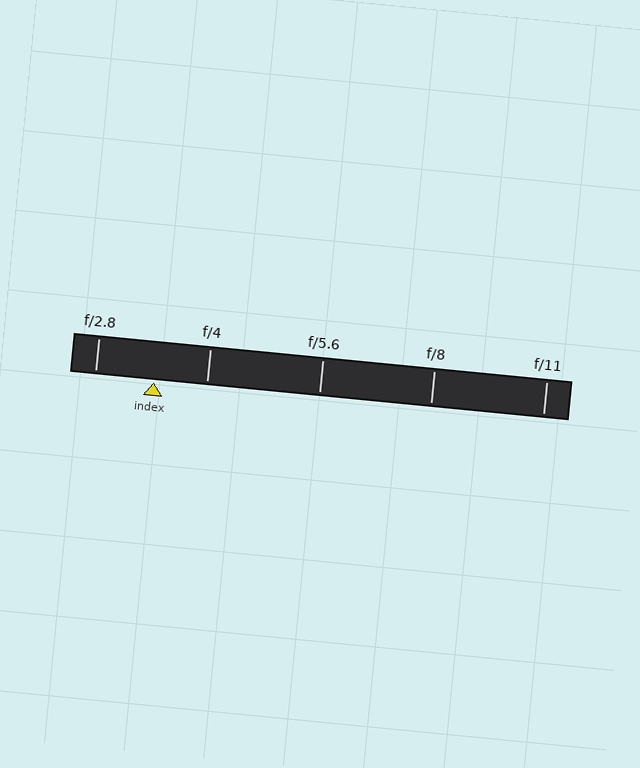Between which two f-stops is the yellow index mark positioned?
The index mark is between f/2.8 and f/4.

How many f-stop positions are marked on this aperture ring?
There are 5 f-stop positions marked.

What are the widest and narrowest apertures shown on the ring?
The widest aperture shown is f/2.8 and the narrowest is f/11.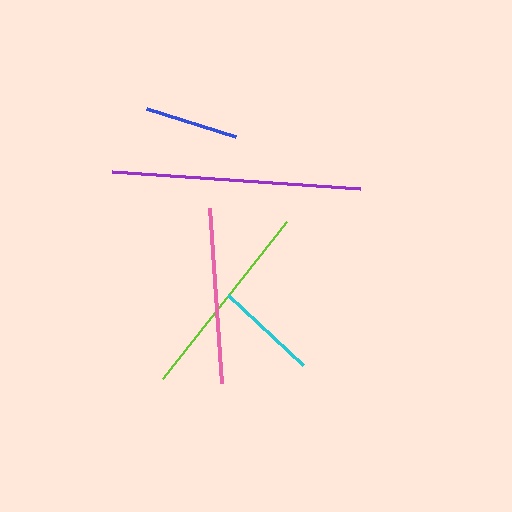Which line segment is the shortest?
The blue line is the shortest at approximately 94 pixels.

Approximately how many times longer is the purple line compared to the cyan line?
The purple line is approximately 2.4 times the length of the cyan line.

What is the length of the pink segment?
The pink segment is approximately 175 pixels long.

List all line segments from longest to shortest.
From longest to shortest: purple, lime, pink, cyan, blue.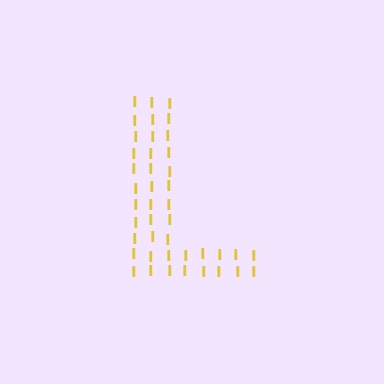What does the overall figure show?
The overall figure shows the letter L.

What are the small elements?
The small elements are letter I's.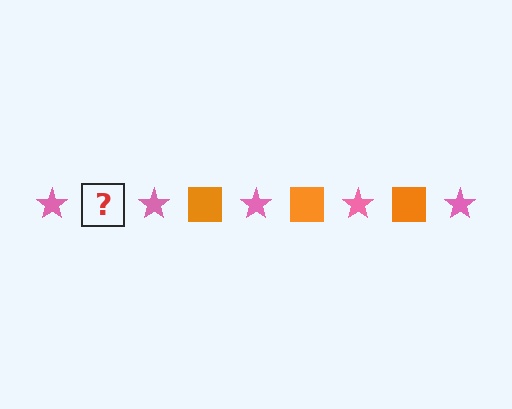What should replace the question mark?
The question mark should be replaced with an orange square.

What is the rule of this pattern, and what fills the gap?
The rule is that the pattern alternates between pink star and orange square. The gap should be filled with an orange square.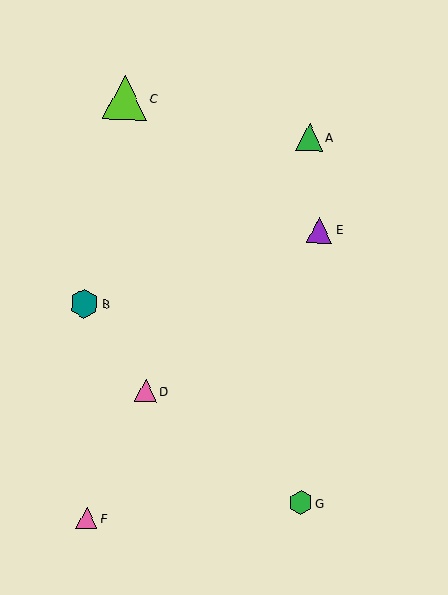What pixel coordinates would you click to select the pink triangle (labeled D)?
Click at (146, 391) to select the pink triangle D.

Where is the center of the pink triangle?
The center of the pink triangle is at (146, 391).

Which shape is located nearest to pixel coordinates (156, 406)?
The pink triangle (labeled D) at (146, 391) is nearest to that location.